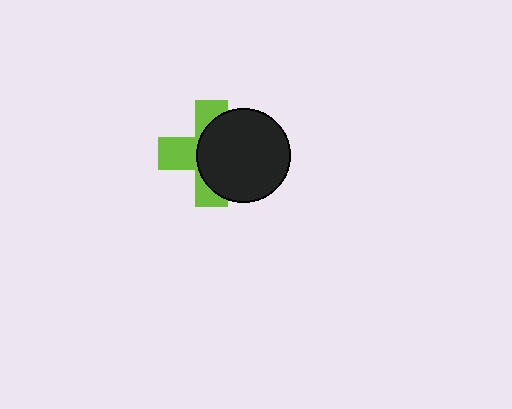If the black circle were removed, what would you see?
You would see the complete lime cross.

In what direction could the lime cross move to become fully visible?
The lime cross could move left. That would shift it out from behind the black circle entirely.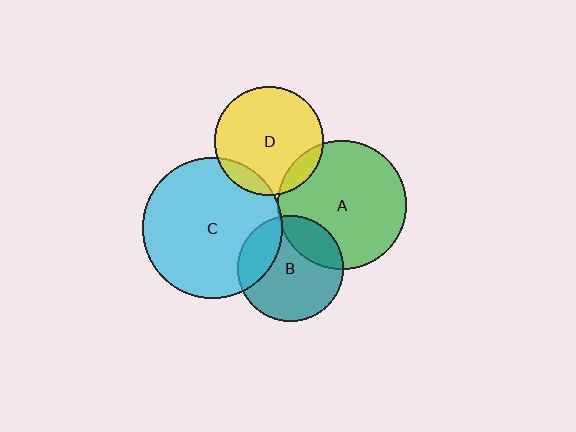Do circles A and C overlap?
Yes.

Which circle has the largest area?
Circle C (cyan).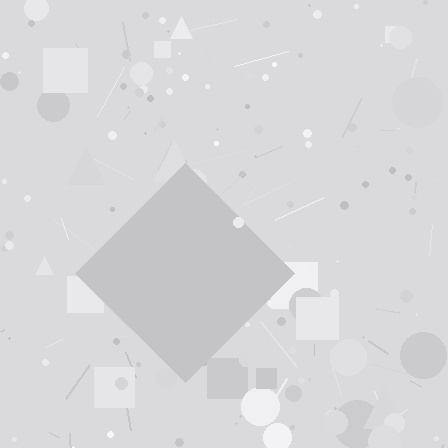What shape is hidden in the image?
A diamond is hidden in the image.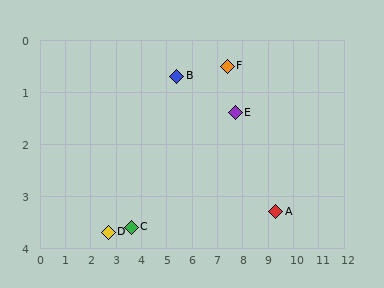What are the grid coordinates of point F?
Point F is at approximately (7.4, 0.5).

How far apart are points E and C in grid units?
Points E and C are about 4.7 grid units apart.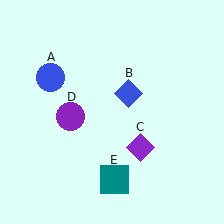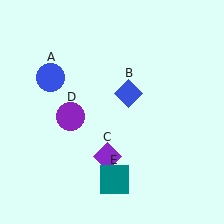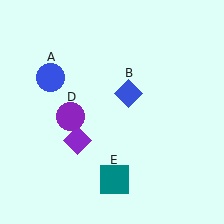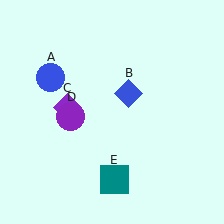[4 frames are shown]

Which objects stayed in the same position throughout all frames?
Blue circle (object A) and blue diamond (object B) and purple circle (object D) and teal square (object E) remained stationary.